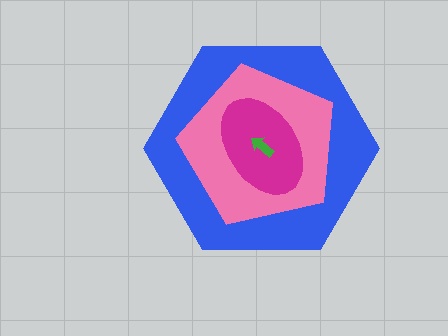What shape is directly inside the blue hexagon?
The pink pentagon.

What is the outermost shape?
The blue hexagon.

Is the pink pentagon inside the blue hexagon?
Yes.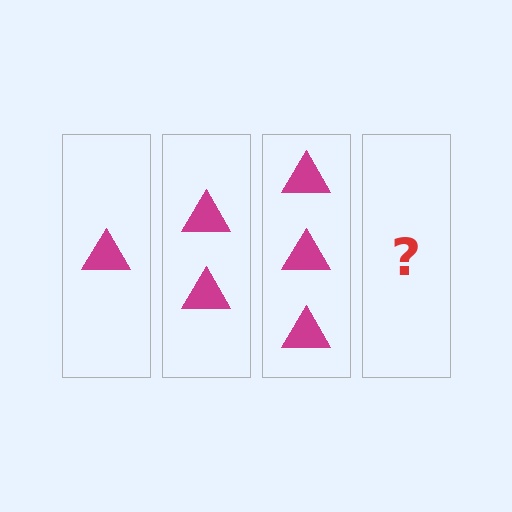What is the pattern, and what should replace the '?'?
The pattern is that each step adds one more triangle. The '?' should be 4 triangles.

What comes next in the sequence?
The next element should be 4 triangles.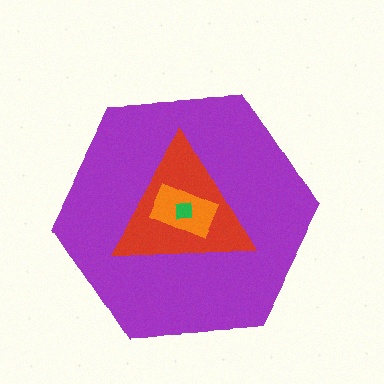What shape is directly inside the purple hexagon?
The red triangle.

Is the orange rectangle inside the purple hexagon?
Yes.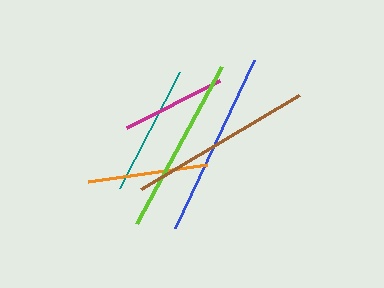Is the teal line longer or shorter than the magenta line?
The teal line is longer than the magenta line.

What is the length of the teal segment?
The teal segment is approximately 131 pixels long.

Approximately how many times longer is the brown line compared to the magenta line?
The brown line is approximately 1.8 times the length of the magenta line.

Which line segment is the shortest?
The magenta line is the shortest at approximately 104 pixels.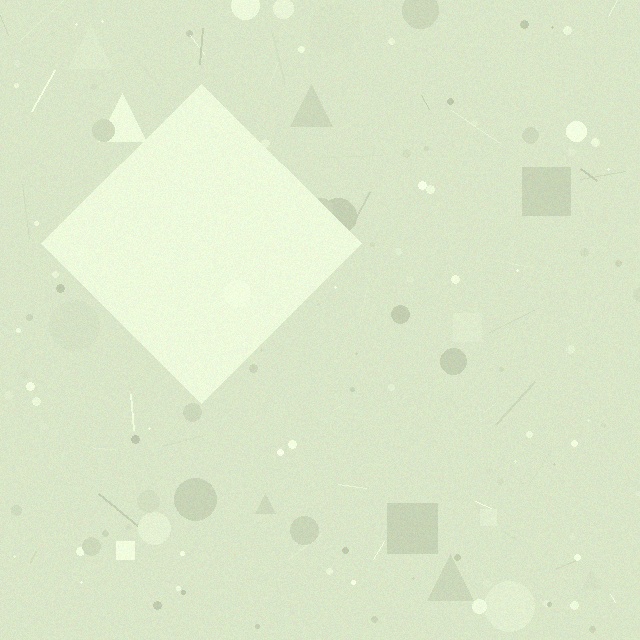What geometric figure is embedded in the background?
A diamond is embedded in the background.